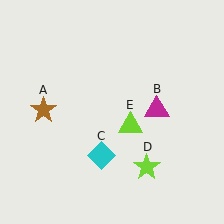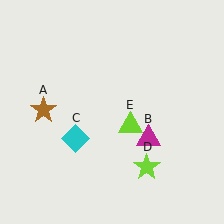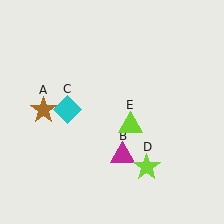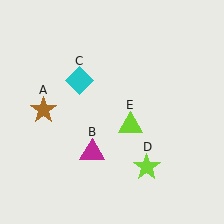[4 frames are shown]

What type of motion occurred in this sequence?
The magenta triangle (object B), cyan diamond (object C) rotated clockwise around the center of the scene.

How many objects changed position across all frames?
2 objects changed position: magenta triangle (object B), cyan diamond (object C).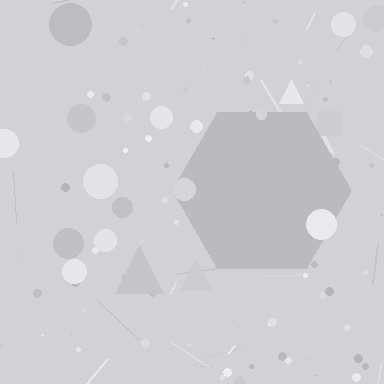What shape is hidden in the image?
A hexagon is hidden in the image.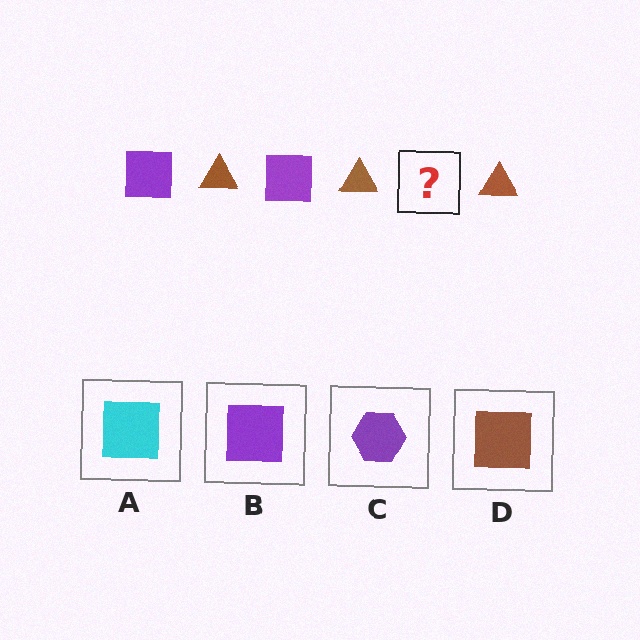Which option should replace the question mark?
Option B.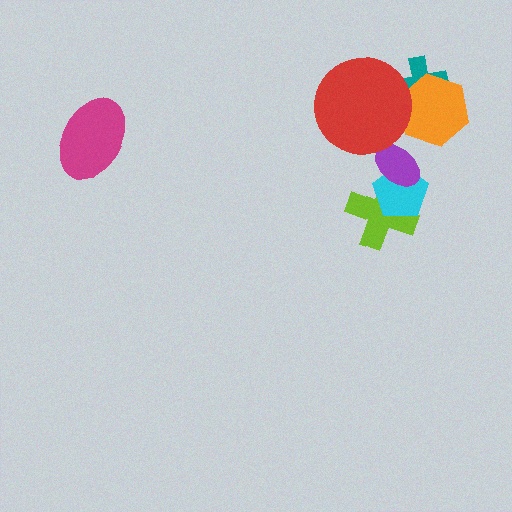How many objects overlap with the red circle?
2 objects overlap with the red circle.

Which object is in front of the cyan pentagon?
The purple ellipse is in front of the cyan pentagon.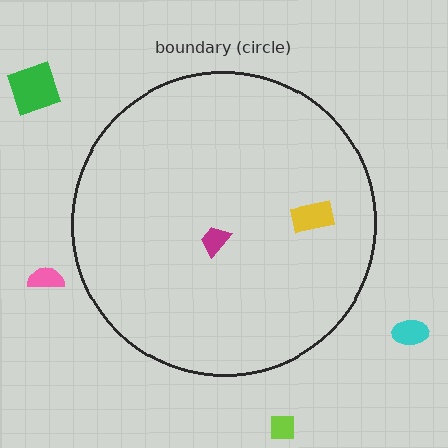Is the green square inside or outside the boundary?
Outside.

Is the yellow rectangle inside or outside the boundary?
Inside.